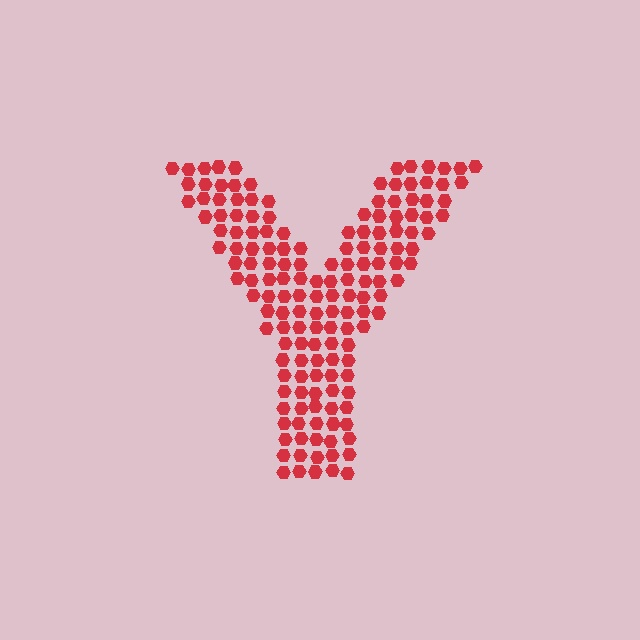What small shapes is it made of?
It is made of small hexagons.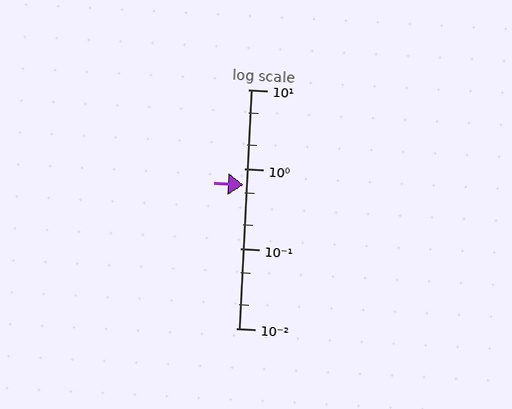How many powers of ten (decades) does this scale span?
The scale spans 3 decades, from 0.01 to 10.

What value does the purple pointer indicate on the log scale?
The pointer indicates approximately 0.64.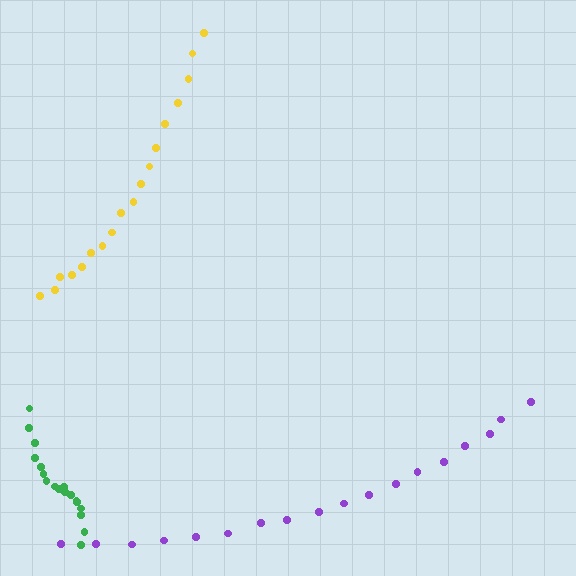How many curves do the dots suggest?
There are 3 distinct paths.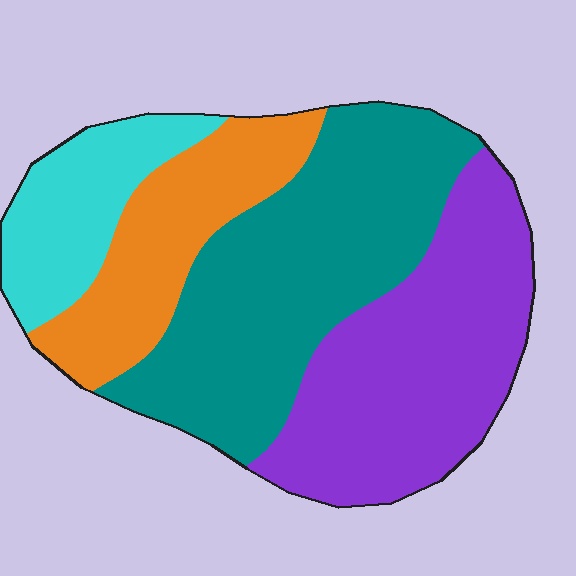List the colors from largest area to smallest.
From largest to smallest: teal, purple, orange, cyan.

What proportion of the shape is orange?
Orange takes up between a sixth and a third of the shape.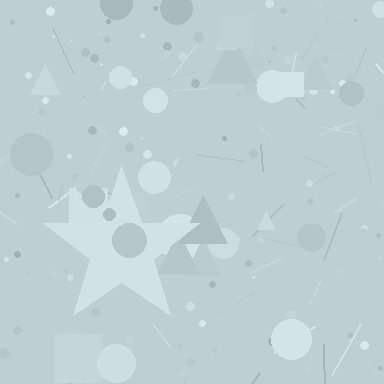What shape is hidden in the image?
A star is hidden in the image.